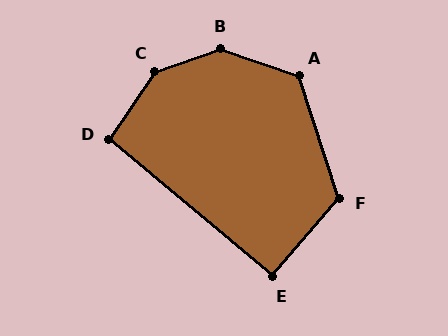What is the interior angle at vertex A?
Approximately 127 degrees (obtuse).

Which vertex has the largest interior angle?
C, at approximately 143 degrees.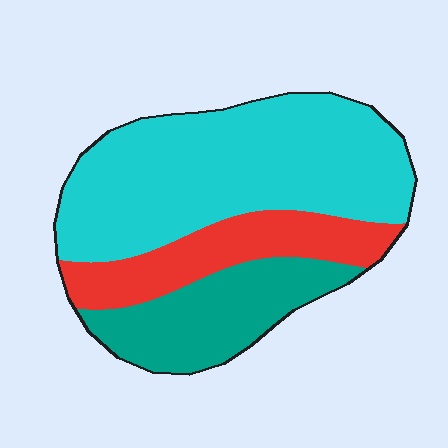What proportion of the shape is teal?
Teal takes up about one quarter (1/4) of the shape.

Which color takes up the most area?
Cyan, at roughly 55%.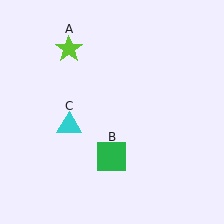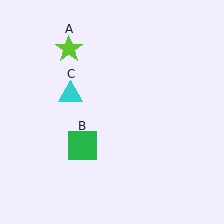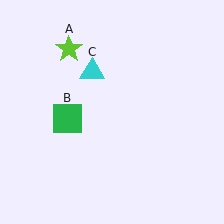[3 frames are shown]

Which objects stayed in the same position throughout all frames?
Lime star (object A) remained stationary.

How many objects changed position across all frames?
2 objects changed position: green square (object B), cyan triangle (object C).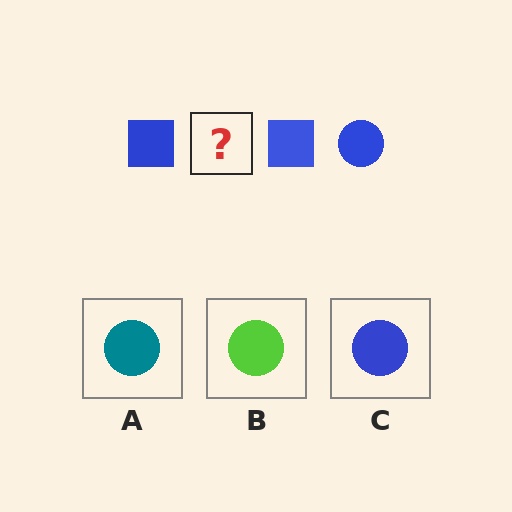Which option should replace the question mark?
Option C.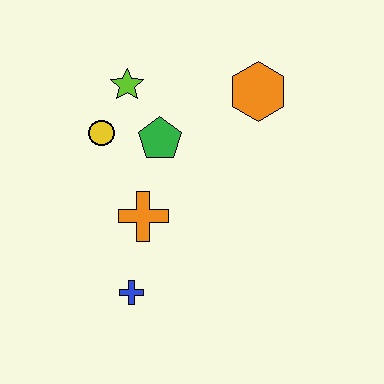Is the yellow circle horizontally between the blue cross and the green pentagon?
No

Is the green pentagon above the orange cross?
Yes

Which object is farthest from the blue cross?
The orange hexagon is farthest from the blue cross.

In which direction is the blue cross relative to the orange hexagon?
The blue cross is below the orange hexagon.